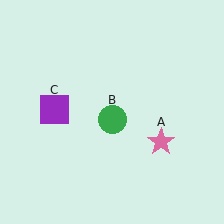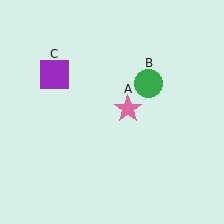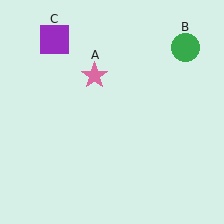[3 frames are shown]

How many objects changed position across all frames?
3 objects changed position: pink star (object A), green circle (object B), purple square (object C).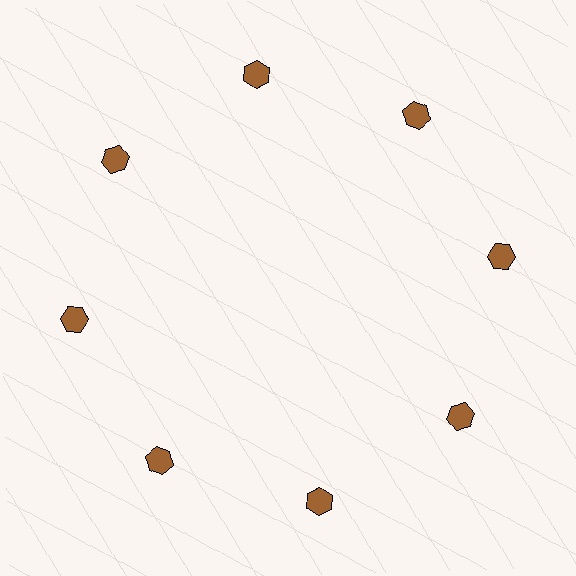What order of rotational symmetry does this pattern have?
This pattern has 8-fold rotational symmetry.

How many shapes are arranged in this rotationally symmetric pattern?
There are 8 shapes, arranged in 8 groups of 1.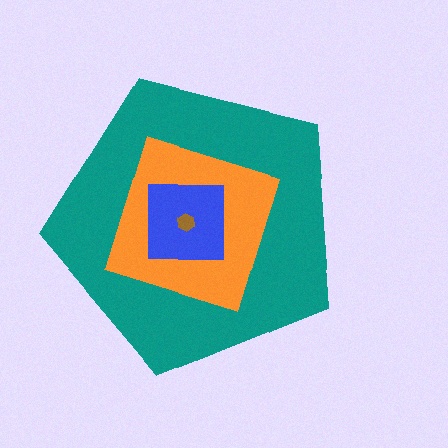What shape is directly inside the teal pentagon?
The orange diamond.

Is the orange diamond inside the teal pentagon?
Yes.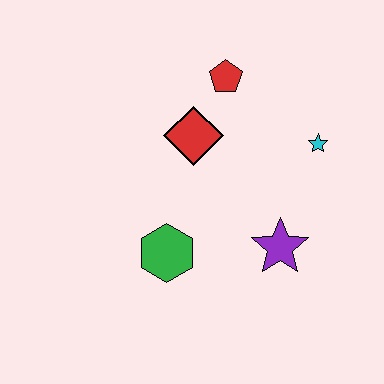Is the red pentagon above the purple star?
Yes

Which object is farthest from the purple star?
The red pentagon is farthest from the purple star.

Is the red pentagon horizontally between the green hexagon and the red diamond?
No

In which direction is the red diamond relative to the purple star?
The red diamond is above the purple star.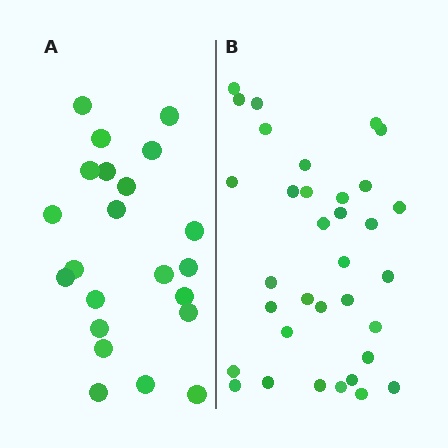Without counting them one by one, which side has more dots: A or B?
Region B (the right region) has more dots.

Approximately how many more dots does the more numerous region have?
Region B has roughly 12 or so more dots than region A.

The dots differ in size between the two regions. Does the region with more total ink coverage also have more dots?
No. Region A has more total ink coverage because its dots are larger, but region B actually contains more individual dots. Total area can be misleading — the number of items is what matters here.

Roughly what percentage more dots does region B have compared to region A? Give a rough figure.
About 55% more.